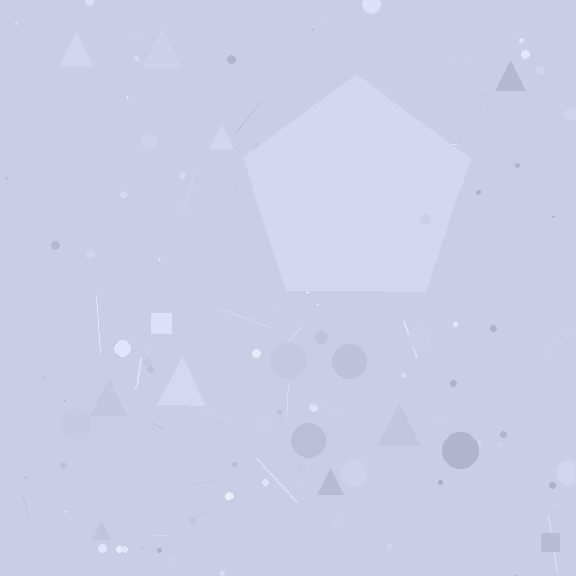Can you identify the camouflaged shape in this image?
The camouflaged shape is a pentagon.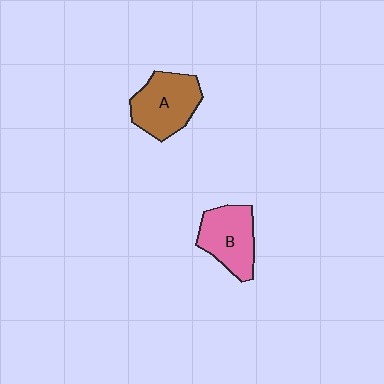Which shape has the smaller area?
Shape B (pink).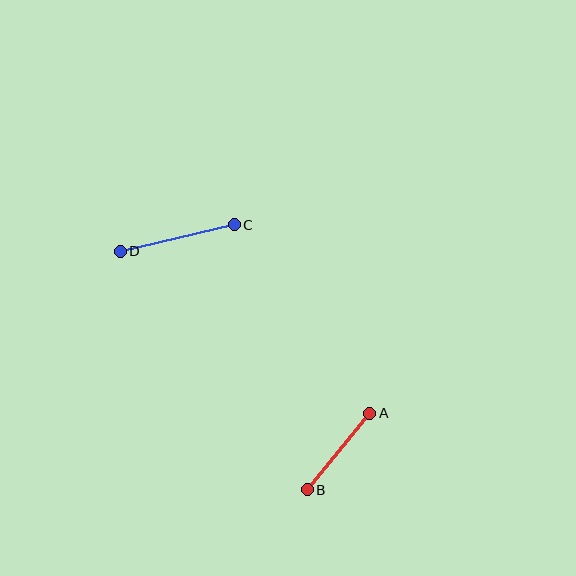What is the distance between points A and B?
The distance is approximately 99 pixels.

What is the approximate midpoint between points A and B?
The midpoint is at approximately (338, 452) pixels.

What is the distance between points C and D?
The distance is approximately 117 pixels.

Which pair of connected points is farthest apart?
Points C and D are farthest apart.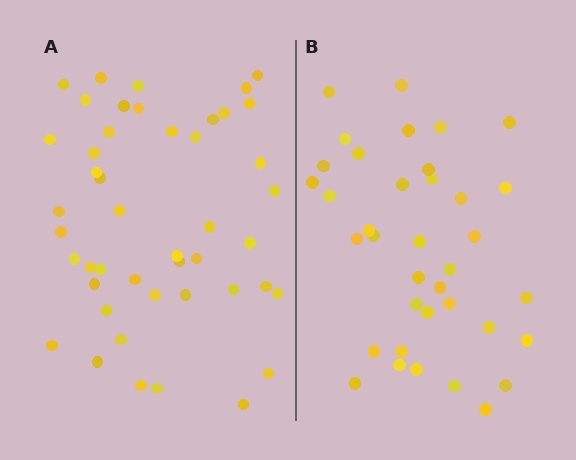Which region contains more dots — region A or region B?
Region A (the left region) has more dots.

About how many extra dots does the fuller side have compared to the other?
Region A has roughly 8 or so more dots than region B.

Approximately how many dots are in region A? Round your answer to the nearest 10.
About 50 dots. (The exact count is 46, which rounds to 50.)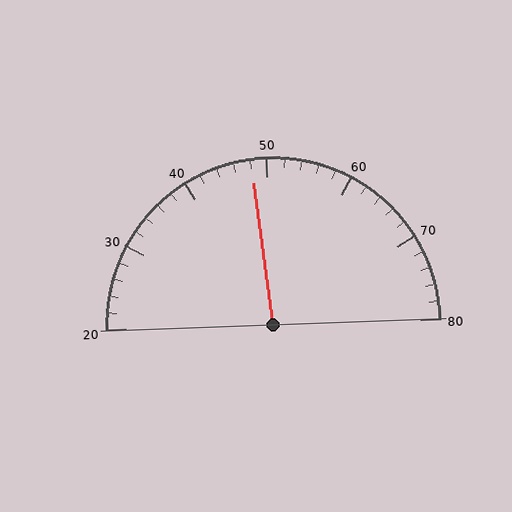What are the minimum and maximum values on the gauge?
The gauge ranges from 20 to 80.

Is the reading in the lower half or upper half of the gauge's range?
The reading is in the lower half of the range (20 to 80).